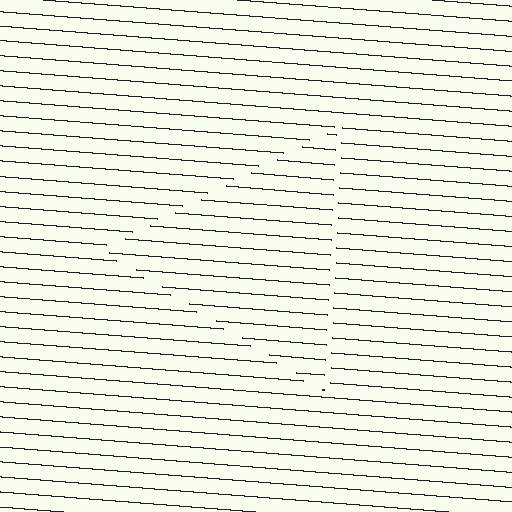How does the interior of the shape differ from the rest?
The interior of the shape contains the same grating, shifted by half a period — the contour is defined by the phase discontinuity where line-ends from the inner and outer gratings abut.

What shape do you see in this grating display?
An illusory triangle. The interior of the shape contains the same grating, shifted by half a period — the contour is defined by the phase discontinuity where line-ends from the inner and outer gratings abut.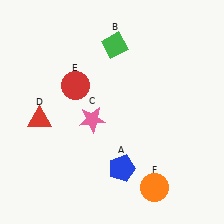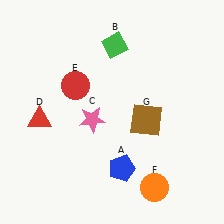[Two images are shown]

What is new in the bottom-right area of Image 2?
A brown square (G) was added in the bottom-right area of Image 2.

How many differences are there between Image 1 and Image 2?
There is 1 difference between the two images.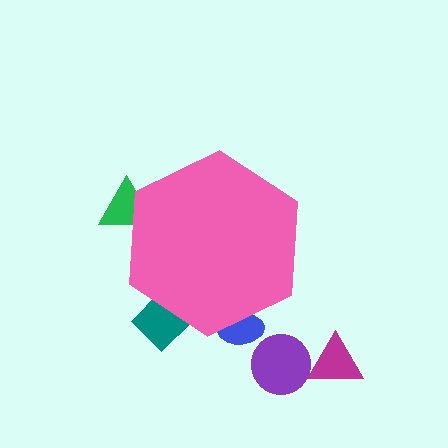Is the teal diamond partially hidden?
Yes, the teal diamond is partially hidden behind the pink hexagon.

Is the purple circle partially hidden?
No, the purple circle is fully visible.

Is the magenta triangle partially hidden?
No, the magenta triangle is fully visible.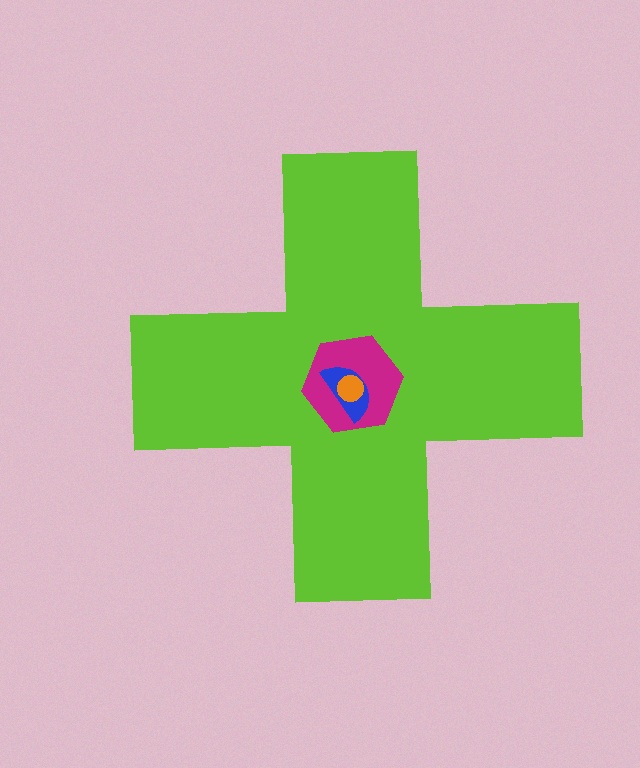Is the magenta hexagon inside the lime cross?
Yes.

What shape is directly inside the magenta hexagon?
The blue semicircle.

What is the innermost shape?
The orange circle.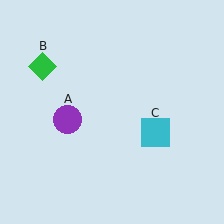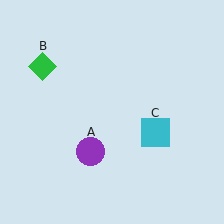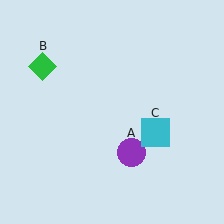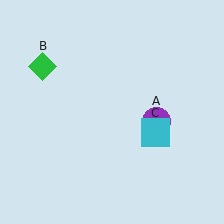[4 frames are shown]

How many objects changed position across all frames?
1 object changed position: purple circle (object A).